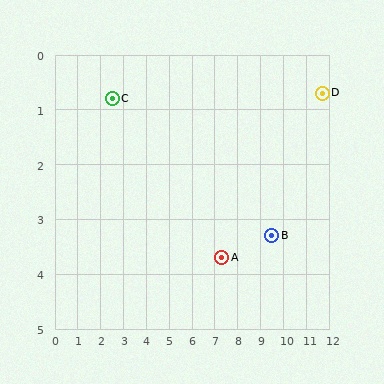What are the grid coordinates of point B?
Point B is at approximately (9.5, 3.3).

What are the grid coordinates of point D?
Point D is at approximately (11.7, 0.7).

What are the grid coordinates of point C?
Point C is at approximately (2.5, 0.8).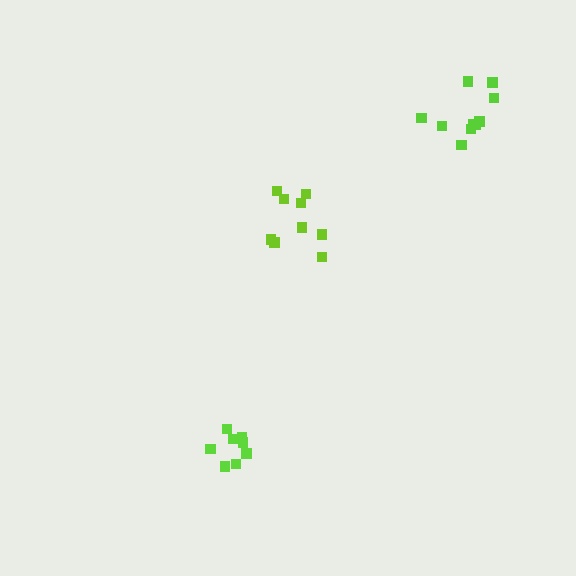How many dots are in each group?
Group 1: 9 dots, Group 2: 8 dots, Group 3: 10 dots (27 total).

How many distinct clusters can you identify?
There are 3 distinct clusters.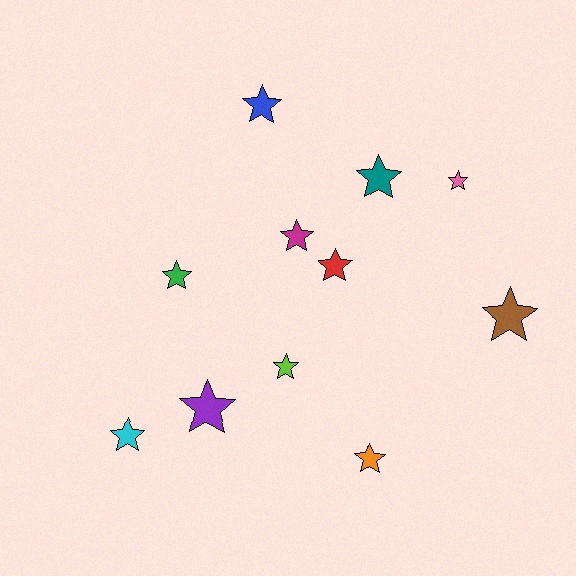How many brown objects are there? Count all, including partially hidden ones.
There is 1 brown object.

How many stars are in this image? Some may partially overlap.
There are 11 stars.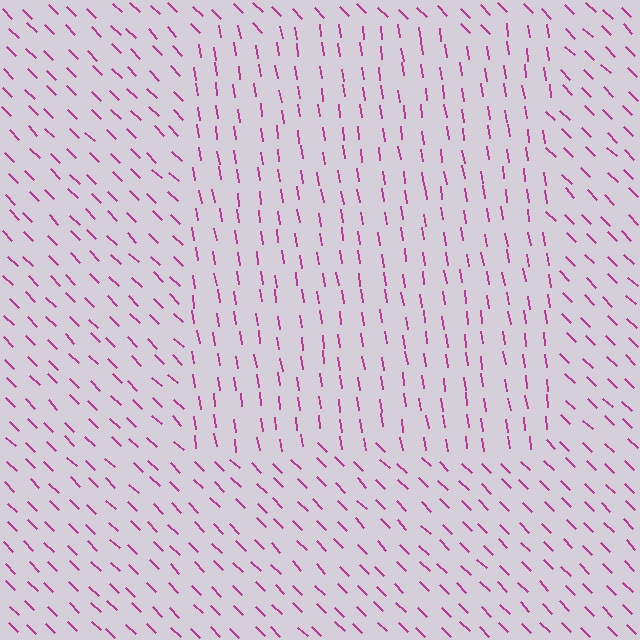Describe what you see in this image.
The image is filled with small magenta line segments. A rectangle region in the image has lines oriented differently from the surrounding lines, creating a visible texture boundary.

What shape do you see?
I see a rectangle.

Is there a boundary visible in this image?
Yes, there is a texture boundary formed by a change in line orientation.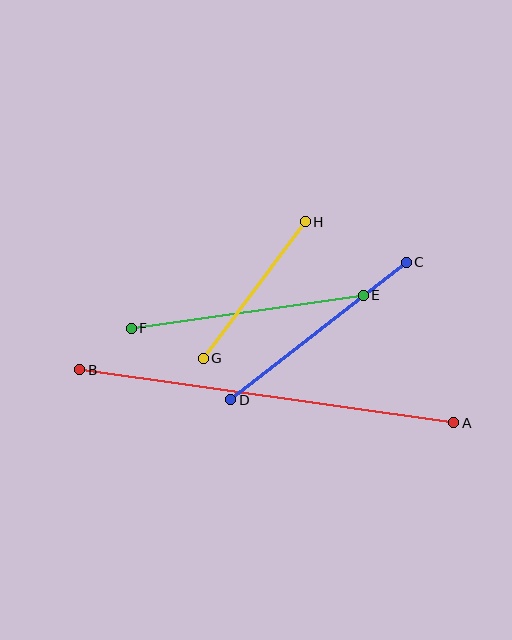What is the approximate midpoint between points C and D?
The midpoint is at approximately (319, 331) pixels.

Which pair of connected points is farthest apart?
Points A and B are farthest apart.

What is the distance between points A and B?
The distance is approximately 378 pixels.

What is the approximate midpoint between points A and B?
The midpoint is at approximately (267, 396) pixels.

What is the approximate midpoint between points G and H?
The midpoint is at approximately (254, 290) pixels.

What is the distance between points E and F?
The distance is approximately 234 pixels.